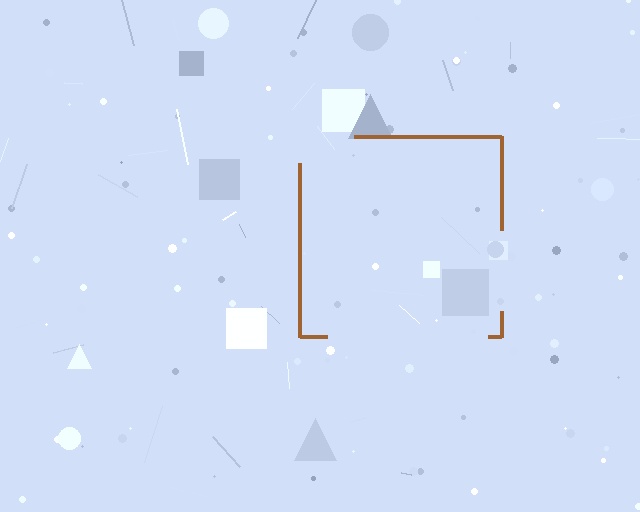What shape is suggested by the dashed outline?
The dashed outline suggests a square.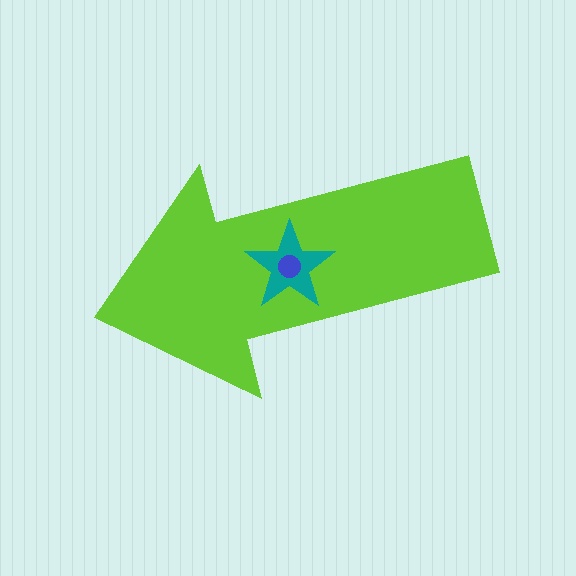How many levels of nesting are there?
3.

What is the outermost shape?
The lime arrow.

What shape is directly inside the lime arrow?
The teal star.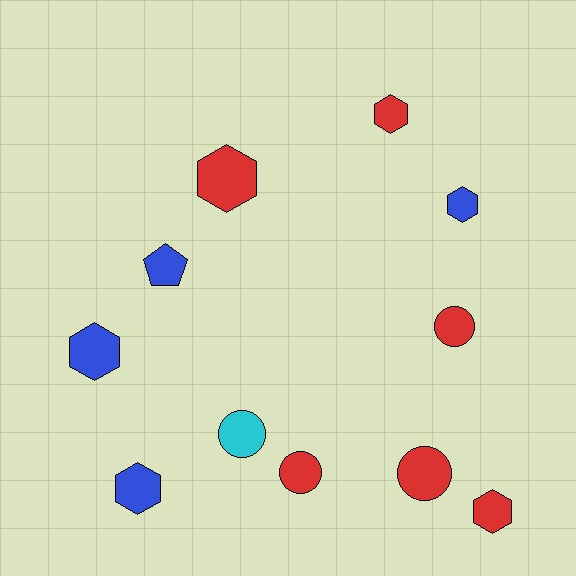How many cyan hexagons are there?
There are no cyan hexagons.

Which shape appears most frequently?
Hexagon, with 6 objects.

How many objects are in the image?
There are 11 objects.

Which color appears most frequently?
Red, with 6 objects.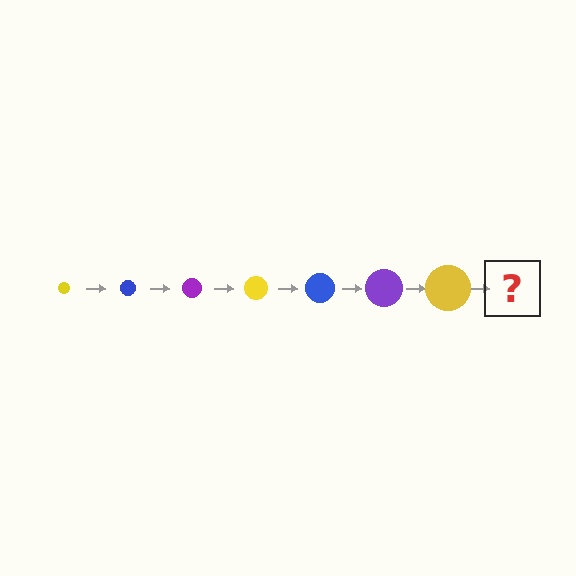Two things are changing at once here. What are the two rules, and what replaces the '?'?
The two rules are that the circle grows larger each step and the color cycles through yellow, blue, and purple. The '?' should be a blue circle, larger than the previous one.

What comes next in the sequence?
The next element should be a blue circle, larger than the previous one.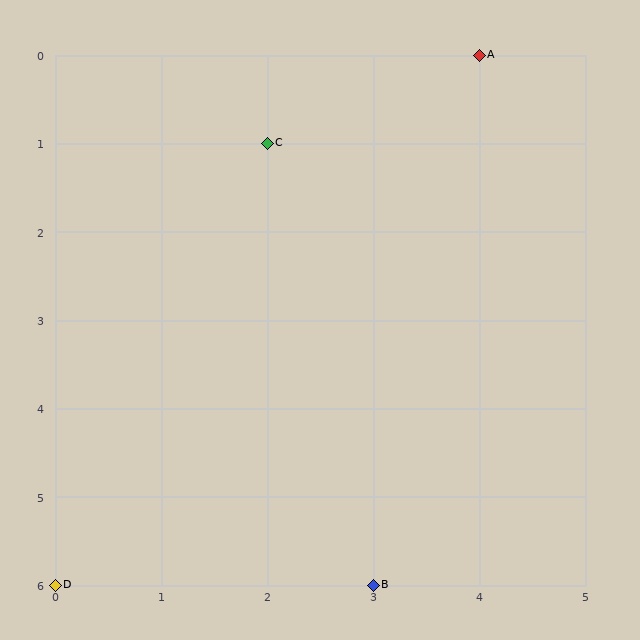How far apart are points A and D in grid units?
Points A and D are 4 columns and 6 rows apart (about 7.2 grid units diagonally).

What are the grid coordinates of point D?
Point D is at grid coordinates (0, 6).